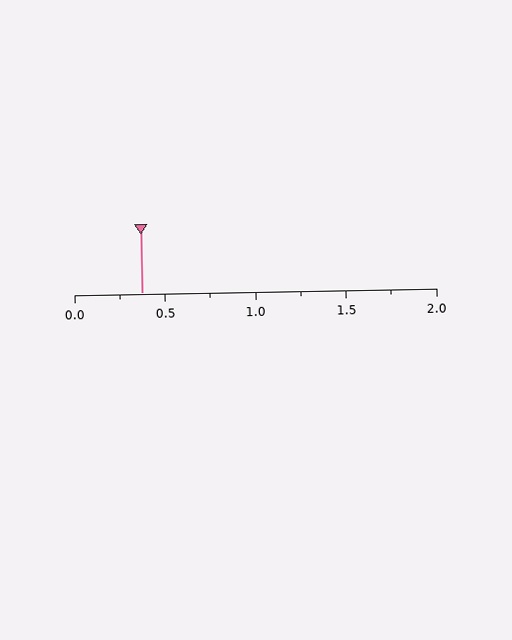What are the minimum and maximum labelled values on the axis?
The axis runs from 0.0 to 2.0.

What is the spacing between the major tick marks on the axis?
The major ticks are spaced 0.5 apart.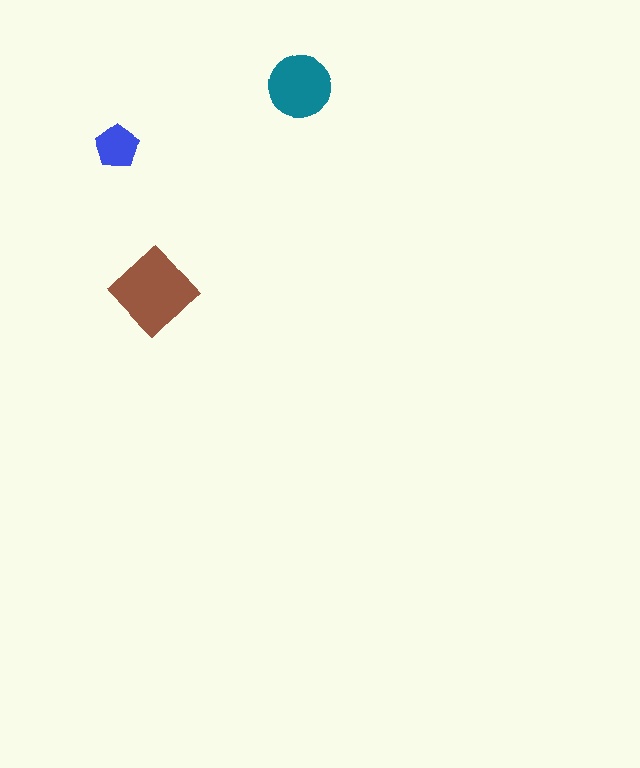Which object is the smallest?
The blue pentagon.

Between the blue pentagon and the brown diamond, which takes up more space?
The brown diamond.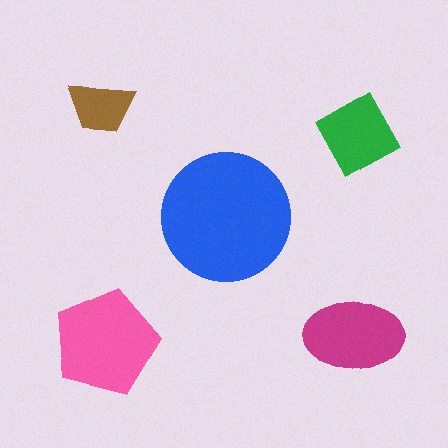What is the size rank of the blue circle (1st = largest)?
1st.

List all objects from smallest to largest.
The brown trapezoid, the green diamond, the magenta ellipse, the pink pentagon, the blue circle.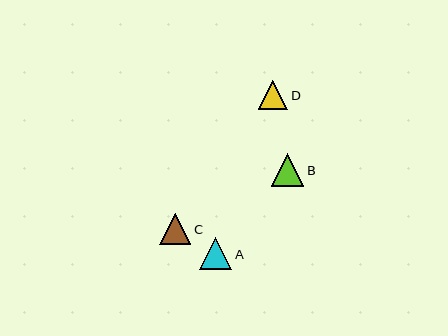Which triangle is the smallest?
Triangle D is the smallest with a size of approximately 29 pixels.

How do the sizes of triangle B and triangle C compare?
Triangle B and triangle C are approximately the same size.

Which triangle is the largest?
Triangle B is the largest with a size of approximately 33 pixels.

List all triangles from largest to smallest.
From largest to smallest: B, A, C, D.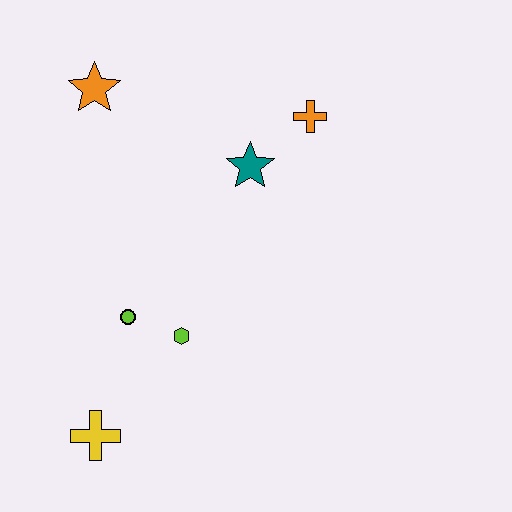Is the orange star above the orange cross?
Yes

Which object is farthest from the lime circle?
The orange cross is farthest from the lime circle.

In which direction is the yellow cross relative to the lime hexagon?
The yellow cross is below the lime hexagon.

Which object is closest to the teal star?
The orange cross is closest to the teal star.